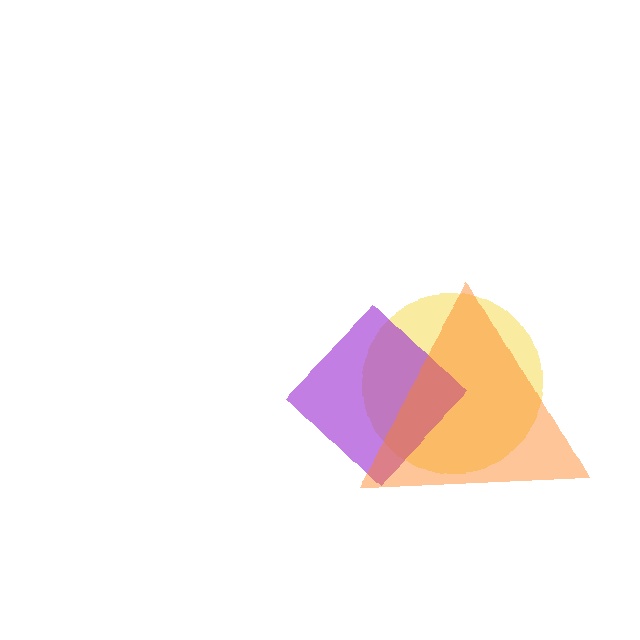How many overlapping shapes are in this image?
There are 3 overlapping shapes in the image.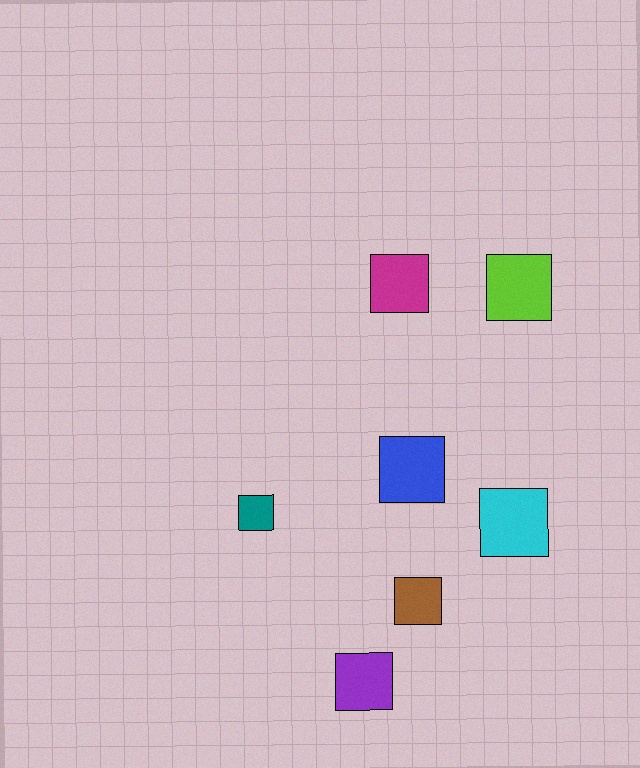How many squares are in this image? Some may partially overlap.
There are 7 squares.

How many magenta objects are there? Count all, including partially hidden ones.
There is 1 magenta object.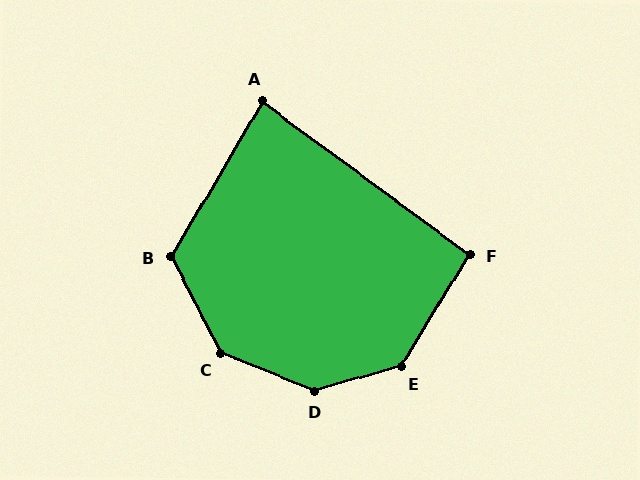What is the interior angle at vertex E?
Approximately 137 degrees (obtuse).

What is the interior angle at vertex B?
Approximately 122 degrees (obtuse).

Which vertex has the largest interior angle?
D, at approximately 143 degrees.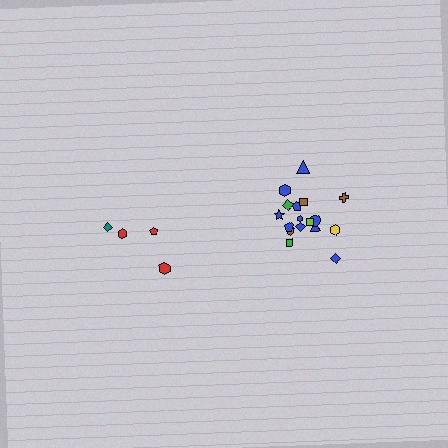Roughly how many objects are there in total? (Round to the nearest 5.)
Roughly 20 objects in total.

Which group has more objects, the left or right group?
The right group.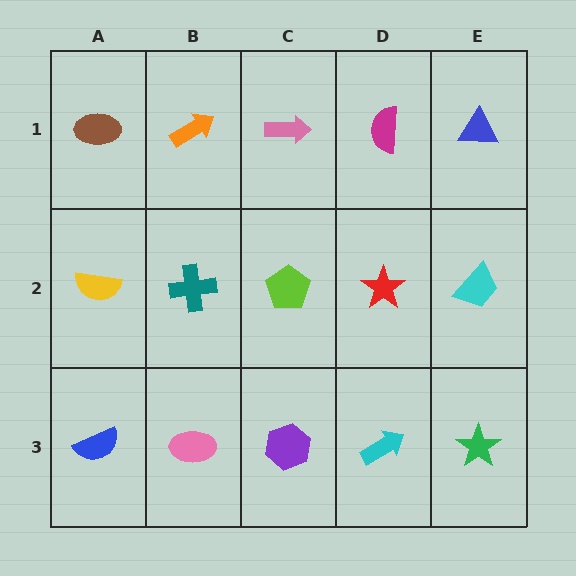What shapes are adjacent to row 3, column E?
A cyan trapezoid (row 2, column E), a cyan arrow (row 3, column D).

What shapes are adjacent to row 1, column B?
A teal cross (row 2, column B), a brown ellipse (row 1, column A), a pink arrow (row 1, column C).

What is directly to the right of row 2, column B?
A lime pentagon.